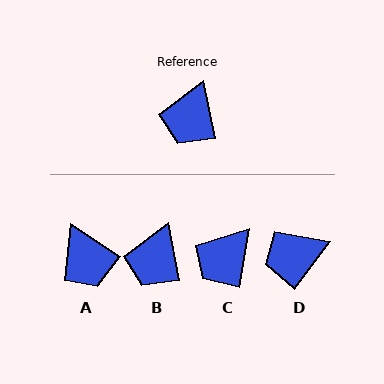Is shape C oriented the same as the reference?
No, it is off by about 20 degrees.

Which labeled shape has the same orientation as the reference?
B.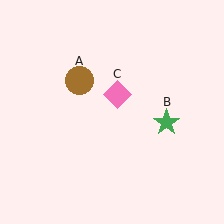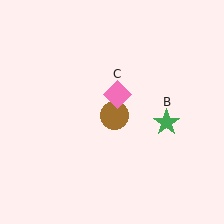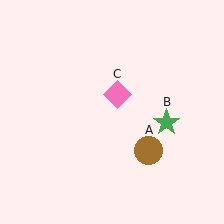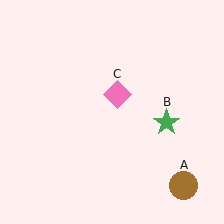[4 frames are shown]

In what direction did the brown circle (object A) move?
The brown circle (object A) moved down and to the right.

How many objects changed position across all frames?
1 object changed position: brown circle (object A).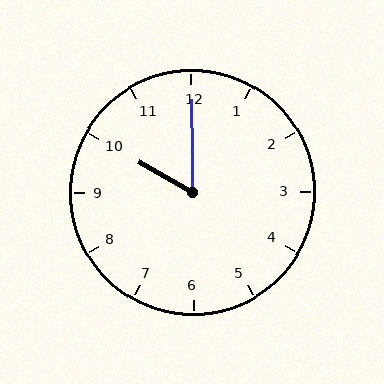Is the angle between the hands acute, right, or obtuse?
It is acute.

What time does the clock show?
10:00.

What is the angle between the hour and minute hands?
Approximately 60 degrees.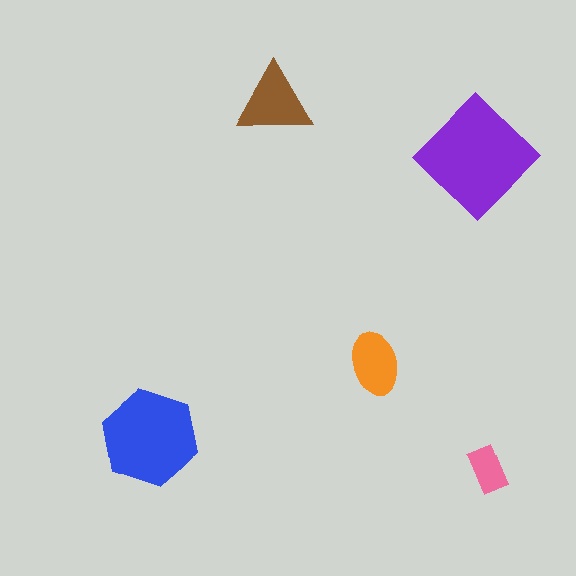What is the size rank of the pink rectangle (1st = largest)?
5th.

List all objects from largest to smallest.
The purple diamond, the blue hexagon, the brown triangle, the orange ellipse, the pink rectangle.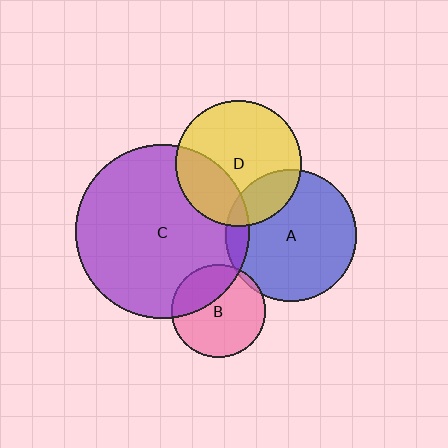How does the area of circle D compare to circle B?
Approximately 1.8 times.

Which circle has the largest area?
Circle C (purple).